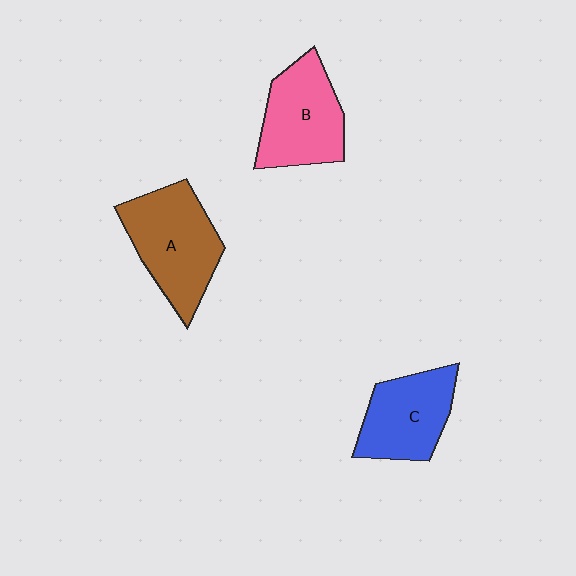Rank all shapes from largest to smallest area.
From largest to smallest: A (brown), B (pink), C (blue).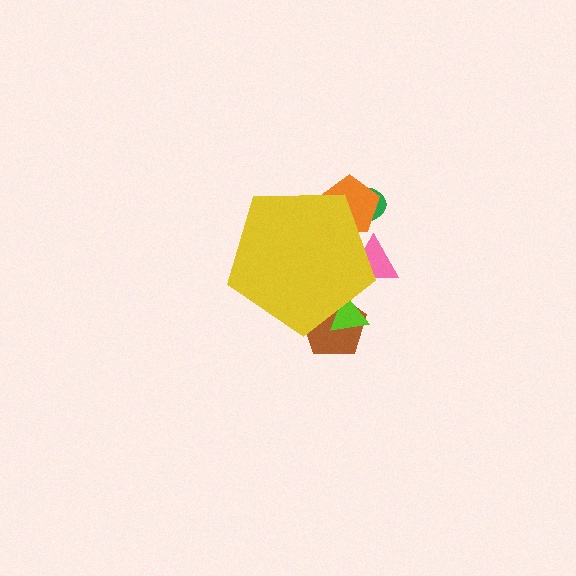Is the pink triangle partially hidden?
Yes, the pink triangle is partially hidden behind the yellow pentagon.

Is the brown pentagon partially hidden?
Yes, the brown pentagon is partially hidden behind the yellow pentagon.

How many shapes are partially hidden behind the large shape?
5 shapes are partially hidden.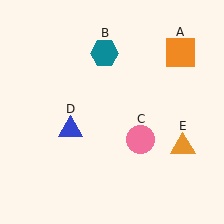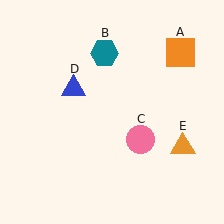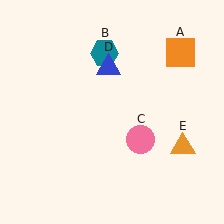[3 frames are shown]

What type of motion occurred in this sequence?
The blue triangle (object D) rotated clockwise around the center of the scene.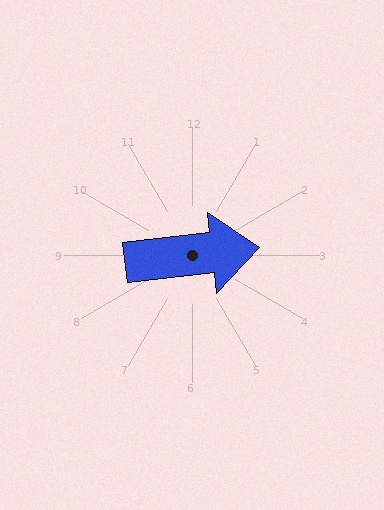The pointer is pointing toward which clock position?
Roughly 3 o'clock.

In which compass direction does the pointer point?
East.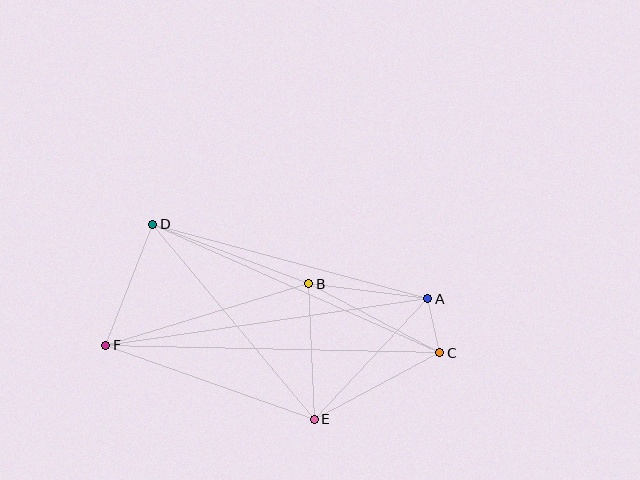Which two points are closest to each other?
Points A and C are closest to each other.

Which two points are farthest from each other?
Points C and F are farthest from each other.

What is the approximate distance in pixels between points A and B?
The distance between A and B is approximately 120 pixels.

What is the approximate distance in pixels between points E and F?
The distance between E and F is approximately 222 pixels.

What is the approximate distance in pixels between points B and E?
The distance between B and E is approximately 136 pixels.